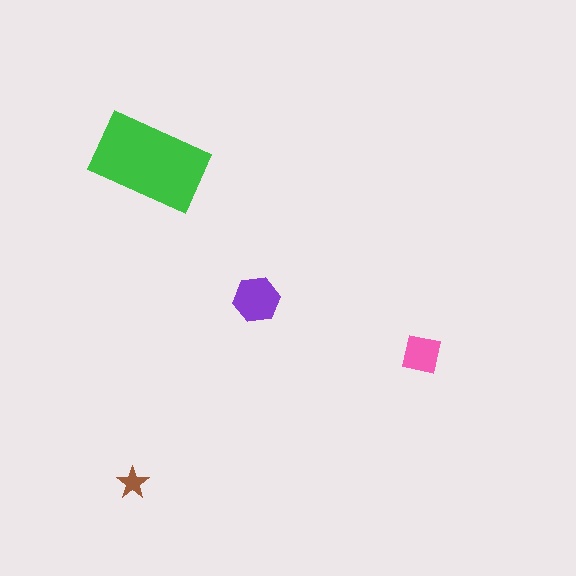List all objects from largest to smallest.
The green rectangle, the purple hexagon, the pink square, the brown star.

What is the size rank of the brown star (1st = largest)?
4th.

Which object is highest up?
The green rectangle is topmost.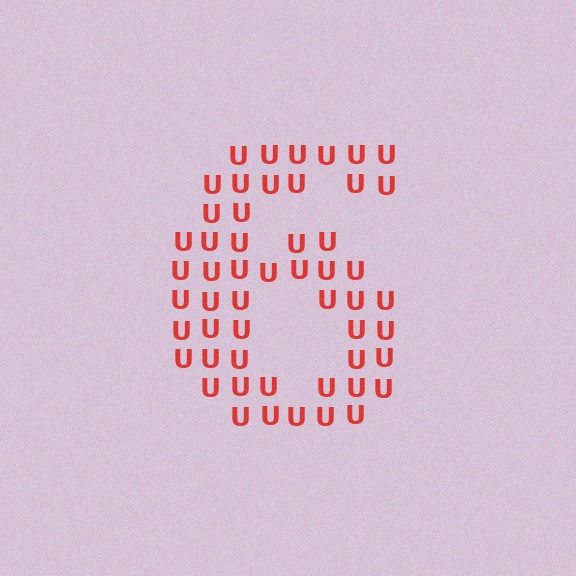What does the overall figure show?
The overall figure shows the digit 6.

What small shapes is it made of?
It is made of small letter U's.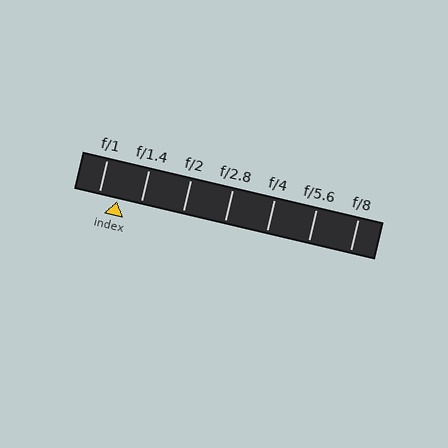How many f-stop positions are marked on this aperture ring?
There are 7 f-stop positions marked.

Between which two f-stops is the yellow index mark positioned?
The index mark is between f/1 and f/1.4.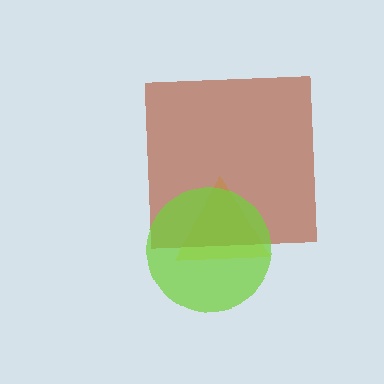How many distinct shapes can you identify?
There are 3 distinct shapes: a yellow triangle, a brown square, a lime circle.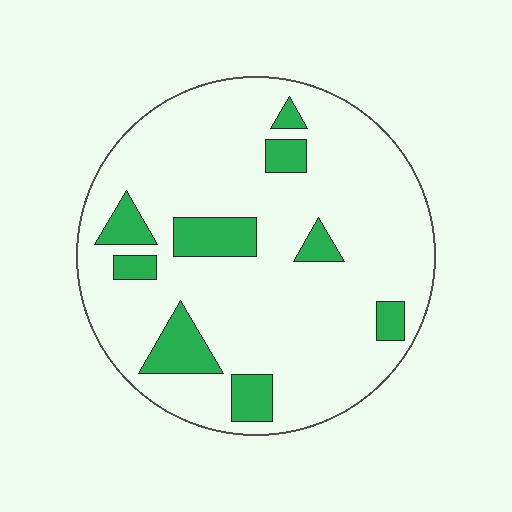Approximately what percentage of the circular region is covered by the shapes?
Approximately 15%.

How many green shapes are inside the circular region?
9.